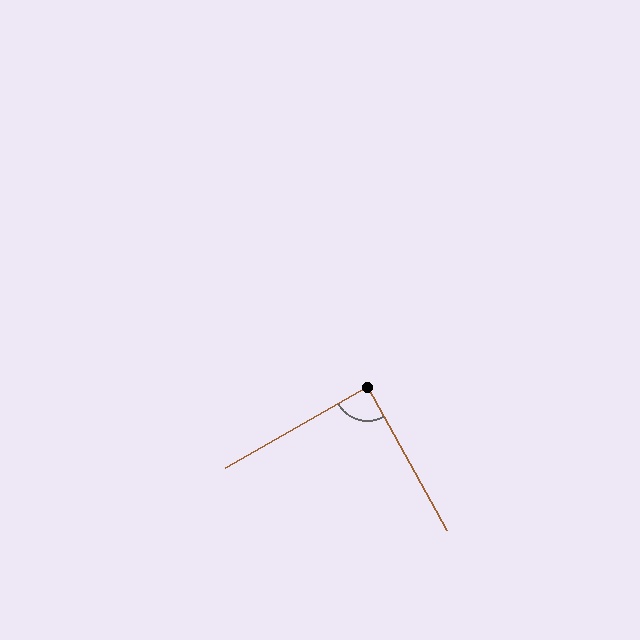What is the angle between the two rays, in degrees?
Approximately 89 degrees.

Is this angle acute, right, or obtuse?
It is approximately a right angle.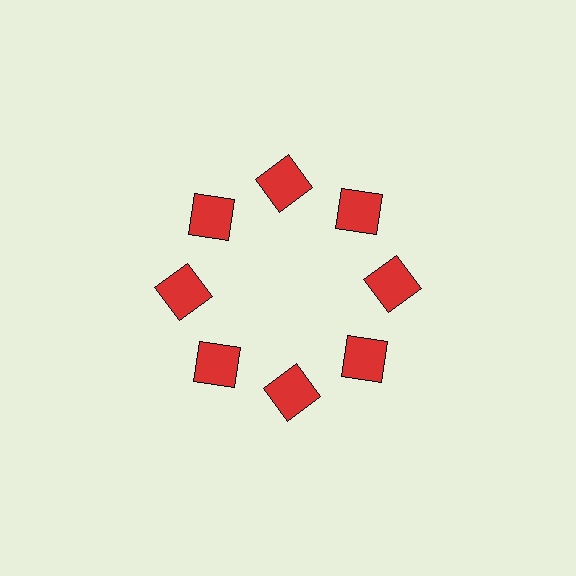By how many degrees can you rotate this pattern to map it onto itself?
The pattern maps onto itself every 45 degrees of rotation.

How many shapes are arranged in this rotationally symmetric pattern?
There are 8 shapes, arranged in 8 groups of 1.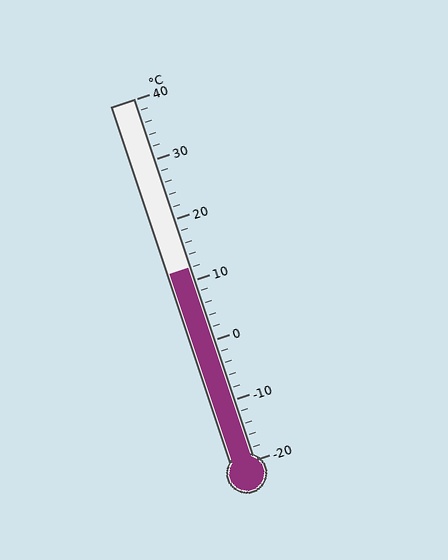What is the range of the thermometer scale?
The thermometer scale ranges from -20°C to 40°C.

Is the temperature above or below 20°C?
The temperature is below 20°C.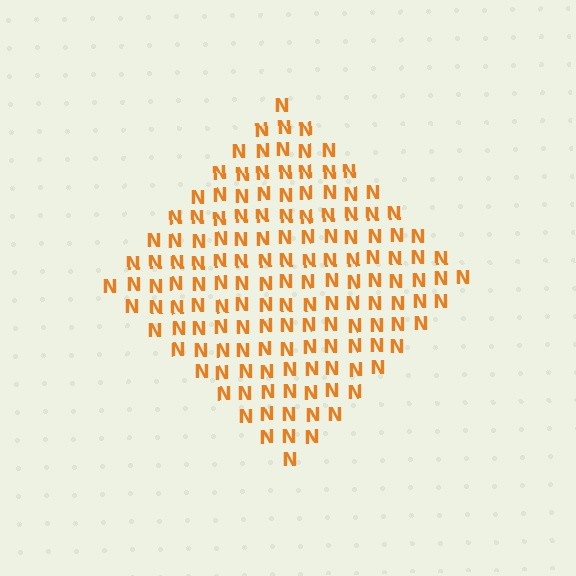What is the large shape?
The large shape is a diamond.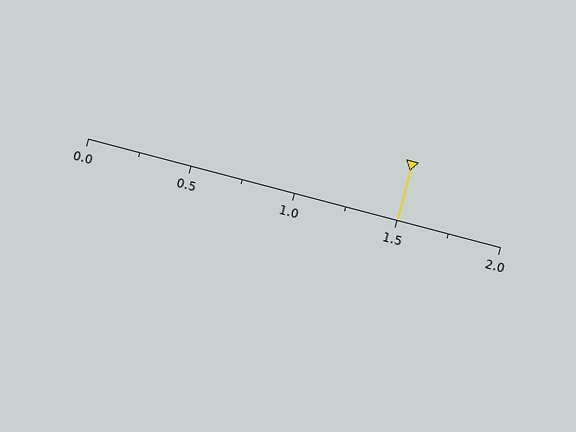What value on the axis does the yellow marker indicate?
The marker indicates approximately 1.5.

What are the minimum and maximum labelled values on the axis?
The axis runs from 0.0 to 2.0.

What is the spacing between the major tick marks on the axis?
The major ticks are spaced 0.5 apart.